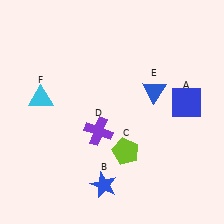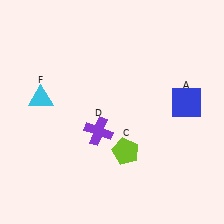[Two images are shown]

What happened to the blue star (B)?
The blue star (B) was removed in Image 2. It was in the bottom-left area of Image 1.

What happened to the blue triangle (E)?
The blue triangle (E) was removed in Image 2. It was in the top-right area of Image 1.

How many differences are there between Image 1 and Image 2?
There are 2 differences between the two images.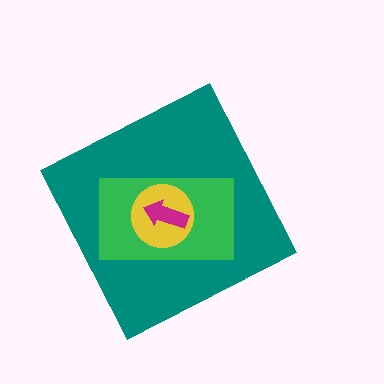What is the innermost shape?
The magenta arrow.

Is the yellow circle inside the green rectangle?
Yes.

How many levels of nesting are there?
4.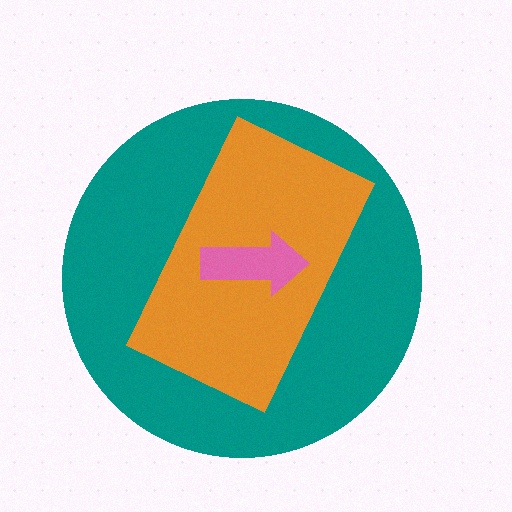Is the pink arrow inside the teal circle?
Yes.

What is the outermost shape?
The teal circle.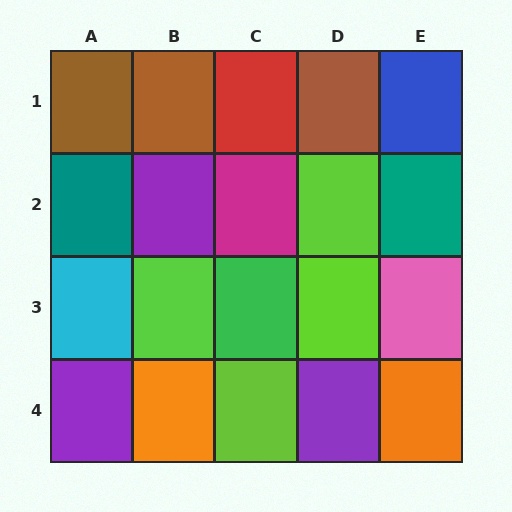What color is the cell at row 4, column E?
Orange.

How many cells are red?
1 cell is red.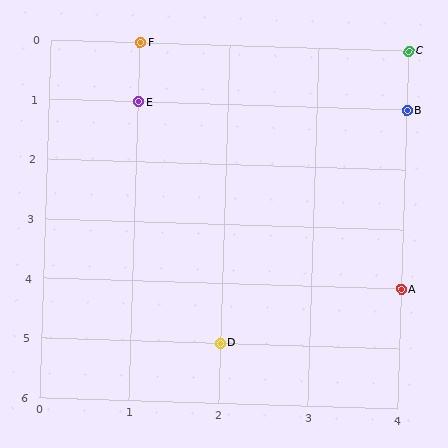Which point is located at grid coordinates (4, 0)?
Point C is at (4, 0).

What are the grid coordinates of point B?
Point B is at grid coordinates (4, 1).